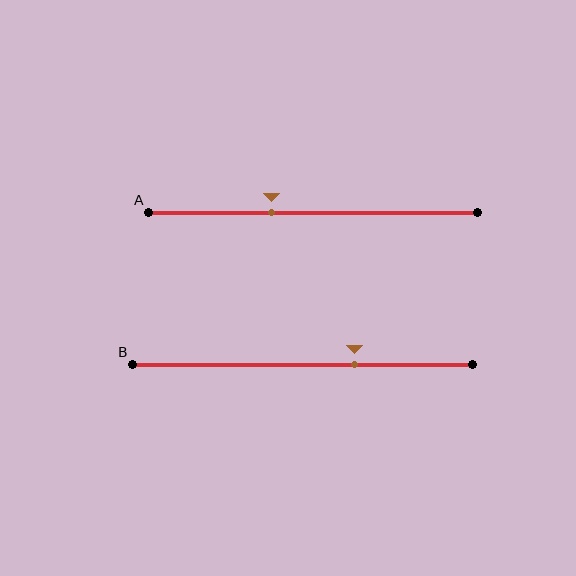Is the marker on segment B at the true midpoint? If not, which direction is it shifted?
No, the marker on segment B is shifted to the right by about 15% of the segment length.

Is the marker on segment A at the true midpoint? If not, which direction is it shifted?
No, the marker on segment A is shifted to the left by about 13% of the segment length.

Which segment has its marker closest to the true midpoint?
Segment A has its marker closest to the true midpoint.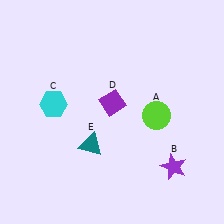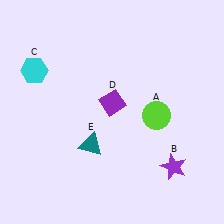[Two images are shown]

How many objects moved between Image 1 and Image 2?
1 object moved between the two images.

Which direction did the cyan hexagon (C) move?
The cyan hexagon (C) moved up.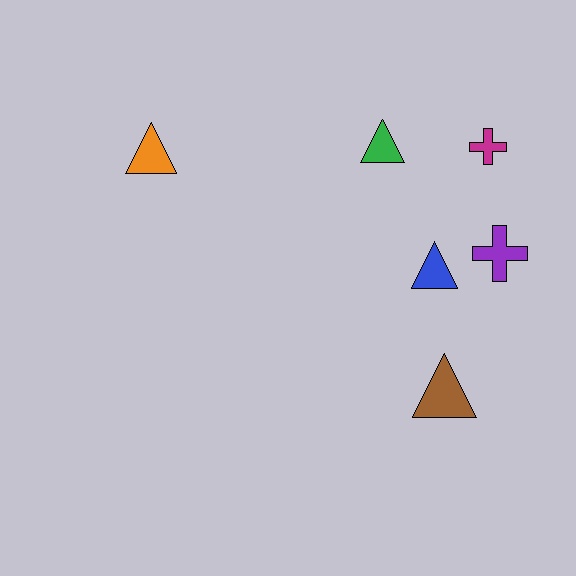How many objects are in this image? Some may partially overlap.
There are 6 objects.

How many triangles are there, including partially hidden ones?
There are 4 triangles.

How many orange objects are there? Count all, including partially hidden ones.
There is 1 orange object.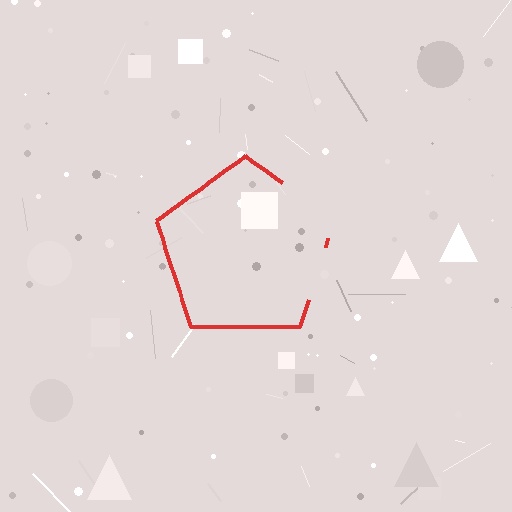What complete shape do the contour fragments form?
The contour fragments form a pentagon.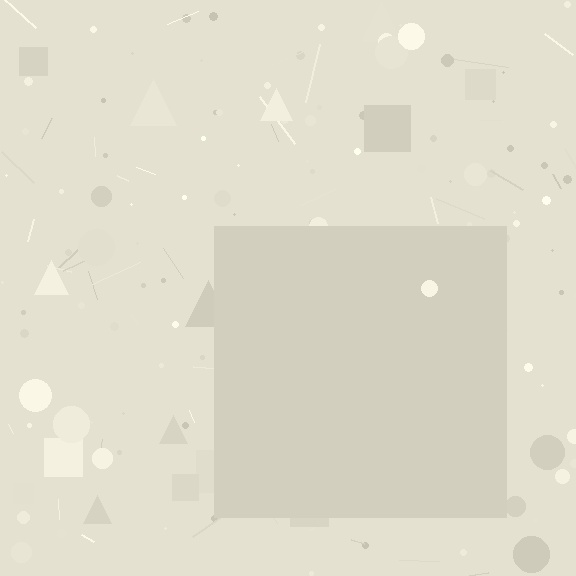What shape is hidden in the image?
A square is hidden in the image.